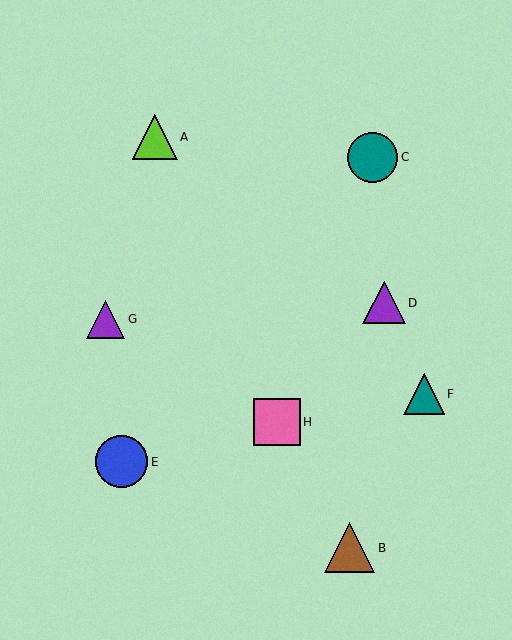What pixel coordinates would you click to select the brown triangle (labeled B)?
Click at (350, 548) to select the brown triangle B.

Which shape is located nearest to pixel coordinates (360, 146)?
The teal circle (labeled C) at (372, 158) is nearest to that location.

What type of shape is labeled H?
Shape H is a pink square.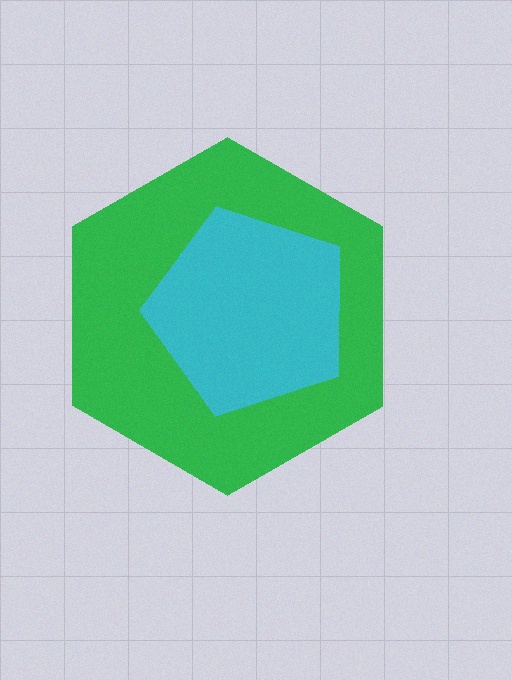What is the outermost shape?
The green hexagon.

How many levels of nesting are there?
2.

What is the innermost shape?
The cyan pentagon.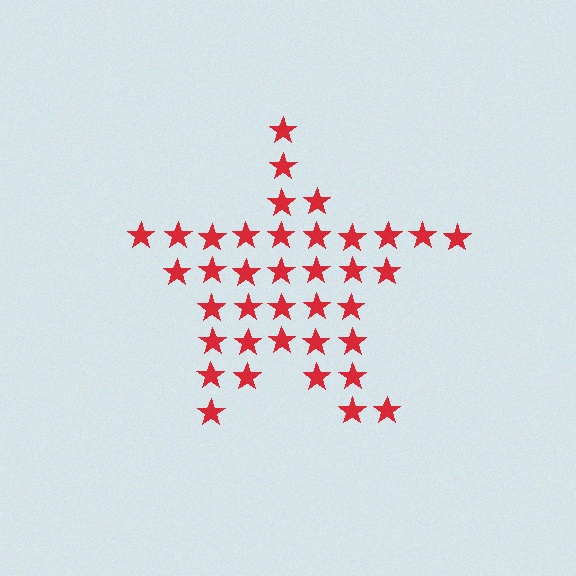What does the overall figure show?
The overall figure shows a star.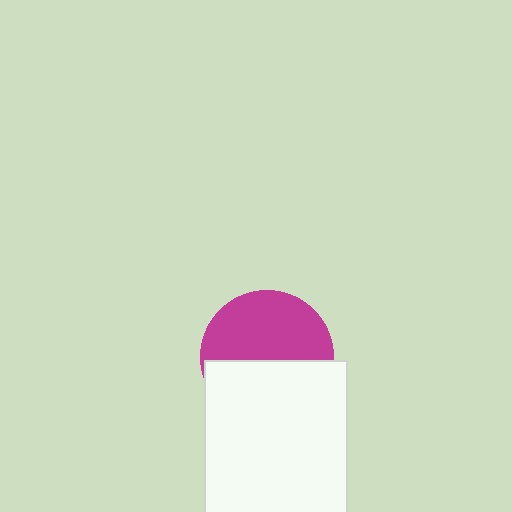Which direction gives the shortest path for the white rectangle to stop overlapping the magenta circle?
Moving down gives the shortest separation.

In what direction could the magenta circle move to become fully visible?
The magenta circle could move up. That would shift it out from behind the white rectangle entirely.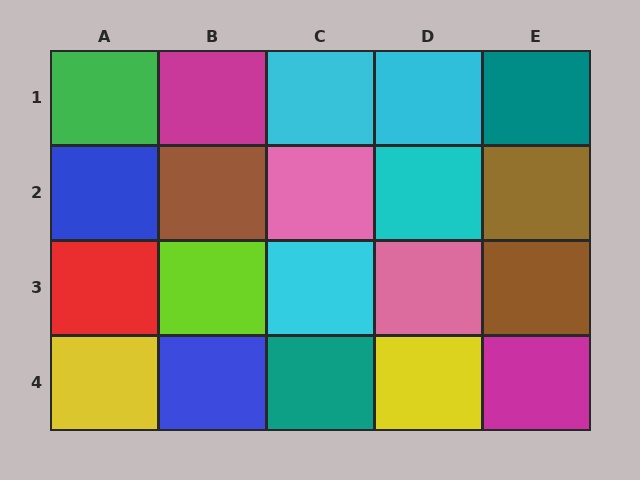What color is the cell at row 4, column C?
Teal.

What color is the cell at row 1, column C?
Cyan.